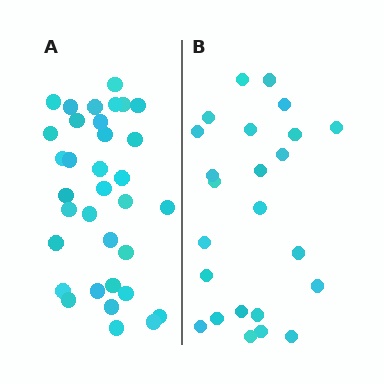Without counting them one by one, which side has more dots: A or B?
Region A (the left region) has more dots.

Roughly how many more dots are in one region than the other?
Region A has roughly 10 or so more dots than region B.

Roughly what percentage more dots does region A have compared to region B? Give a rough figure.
About 40% more.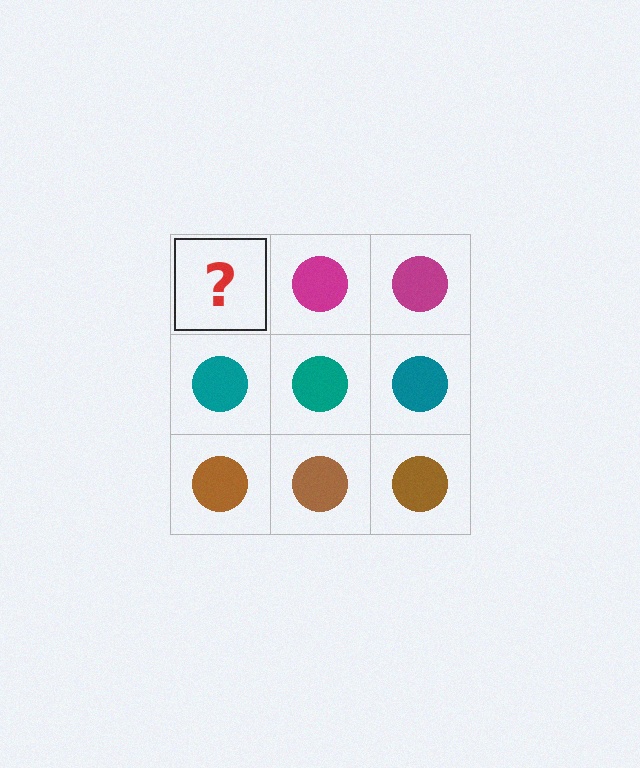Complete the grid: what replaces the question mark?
The question mark should be replaced with a magenta circle.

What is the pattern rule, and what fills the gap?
The rule is that each row has a consistent color. The gap should be filled with a magenta circle.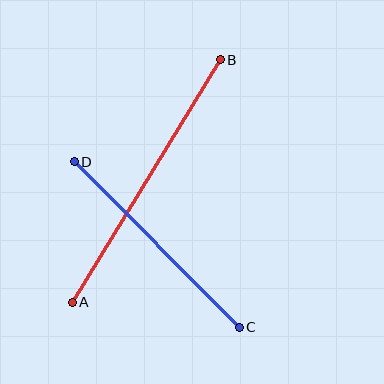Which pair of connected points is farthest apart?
Points A and B are farthest apart.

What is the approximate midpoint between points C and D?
The midpoint is at approximately (157, 244) pixels.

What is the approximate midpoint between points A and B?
The midpoint is at approximately (146, 181) pixels.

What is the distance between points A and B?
The distance is approximately 284 pixels.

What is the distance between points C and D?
The distance is approximately 233 pixels.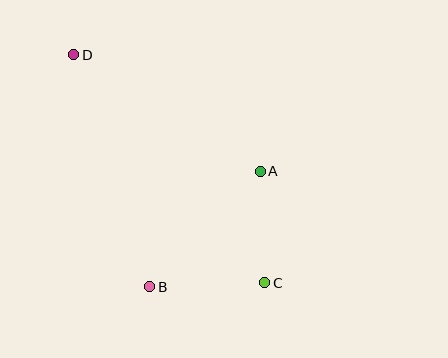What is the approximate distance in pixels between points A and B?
The distance between A and B is approximately 160 pixels.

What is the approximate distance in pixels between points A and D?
The distance between A and D is approximately 220 pixels.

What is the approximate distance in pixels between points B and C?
The distance between B and C is approximately 115 pixels.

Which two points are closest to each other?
Points A and C are closest to each other.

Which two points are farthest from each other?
Points C and D are farthest from each other.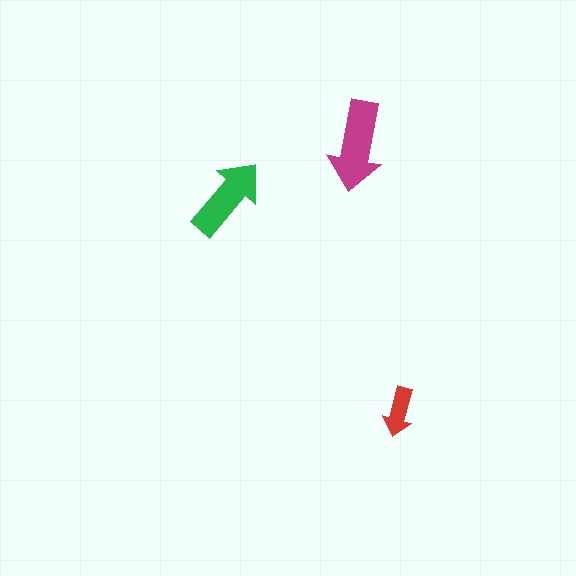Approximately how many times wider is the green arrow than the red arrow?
About 1.5 times wider.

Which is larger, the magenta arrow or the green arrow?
The magenta one.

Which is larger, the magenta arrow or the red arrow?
The magenta one.